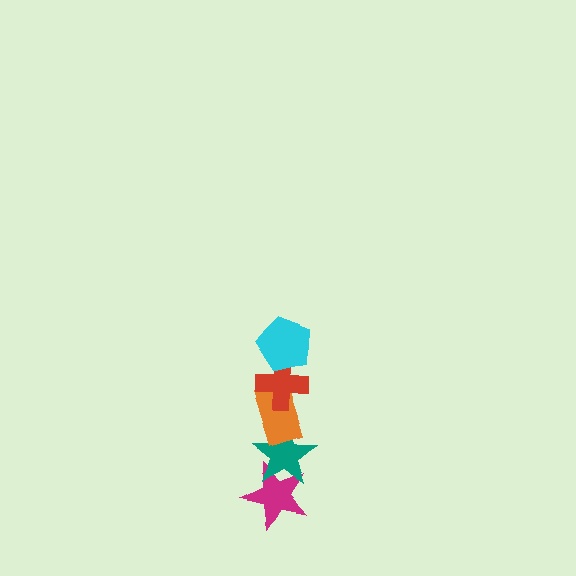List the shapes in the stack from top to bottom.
From top to bottom: the cyan pentagon, the red cross, the orange rectangle, the teal star, the magenta star.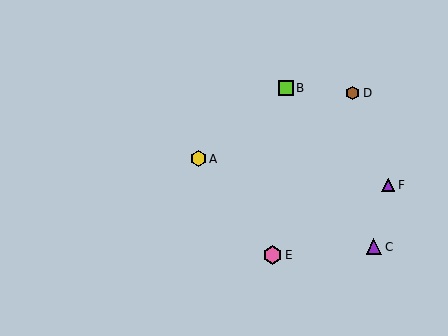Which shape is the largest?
The pink hexagon (labeled E) is the largest.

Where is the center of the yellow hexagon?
The center of the yellow hexagon is at (198, 159).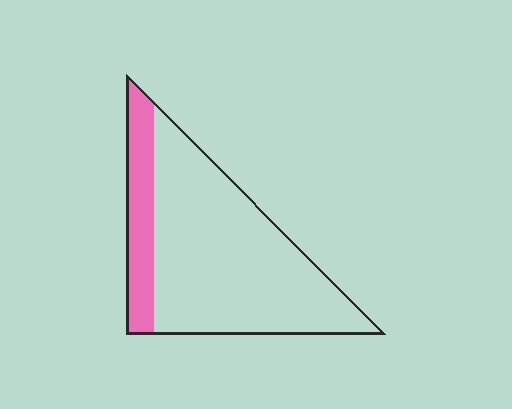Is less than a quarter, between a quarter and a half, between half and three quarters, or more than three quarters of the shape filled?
Less than a quarter.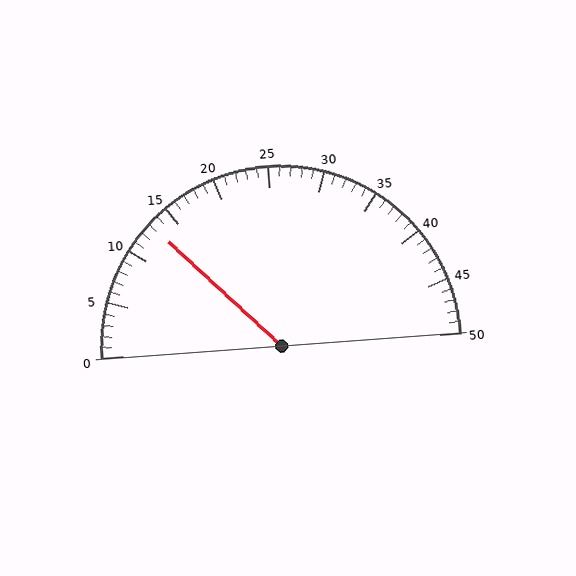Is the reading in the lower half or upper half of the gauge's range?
The reading is in the lower half of the range (0 to 50).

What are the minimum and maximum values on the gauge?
The gauge ranges from 0 to 50.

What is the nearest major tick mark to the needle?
The nearest major tick mark is 15.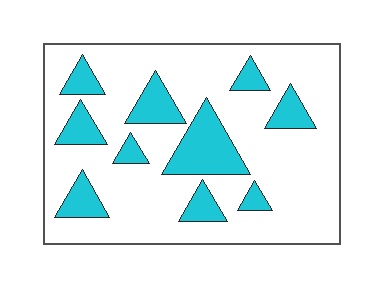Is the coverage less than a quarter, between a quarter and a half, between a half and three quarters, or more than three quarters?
Less than a quarter.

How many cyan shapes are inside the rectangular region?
10.